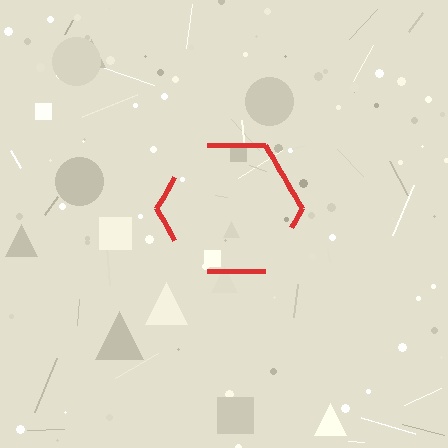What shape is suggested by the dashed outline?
The dashed outline suggests a hexagon.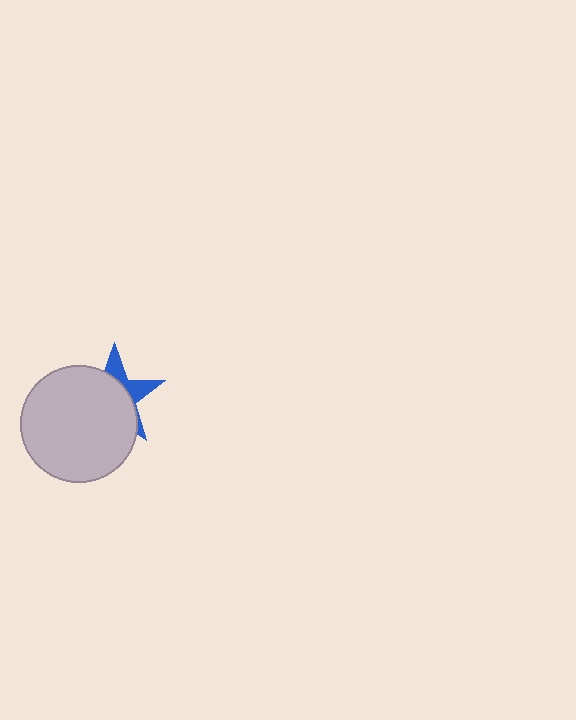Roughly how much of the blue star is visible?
A small part of it is visible (roughly 33%).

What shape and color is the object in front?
The object in front is a light gray circle.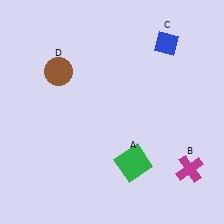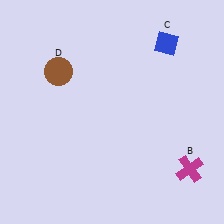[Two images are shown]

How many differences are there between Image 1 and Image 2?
There is 1 difference between the two images.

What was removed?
The green square (A) was removed in Image 2.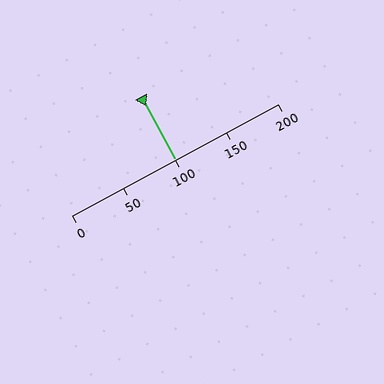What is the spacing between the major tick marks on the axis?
The major ticks are spaced 50 apart.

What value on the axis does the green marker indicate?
The marker indicates approximately 100.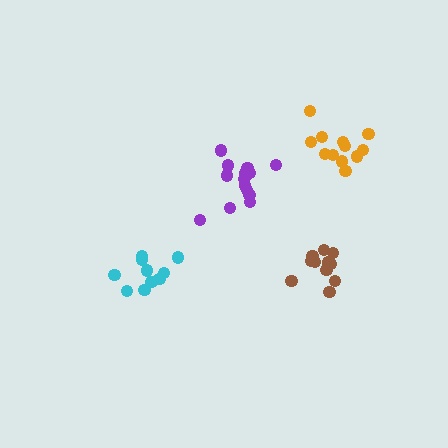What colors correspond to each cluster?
The clusters are colored: orange, purple, brown, cyan.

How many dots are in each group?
Group 1: 12 dots, Group 2: 15 dots, Group 3: 12 dots, Group 4: 10 dots (49 total).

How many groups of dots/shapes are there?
There are 4 groups.